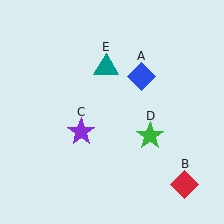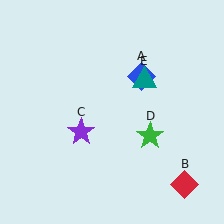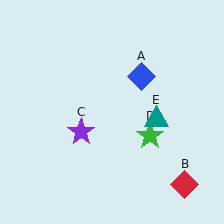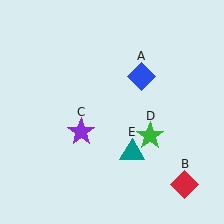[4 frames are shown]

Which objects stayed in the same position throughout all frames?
Blue diamond (object A) and red diamond (object B) and purple star (object C) and green star (object D) remained stationary.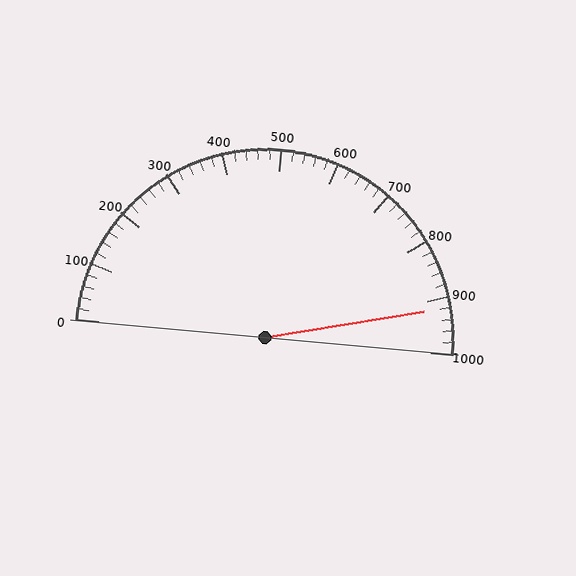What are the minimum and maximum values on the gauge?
The gauge ranges from 0 to 1000.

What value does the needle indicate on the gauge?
The needle indicates approximately 920.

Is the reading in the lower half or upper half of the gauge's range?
The reading is in the upper half of the range (0 to 1000).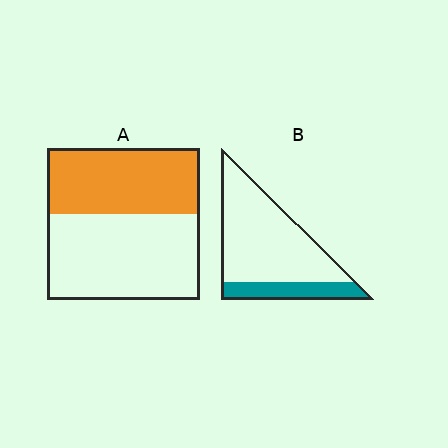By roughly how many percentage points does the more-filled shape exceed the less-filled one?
By roughly 20 percentage points (A over B).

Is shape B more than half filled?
No.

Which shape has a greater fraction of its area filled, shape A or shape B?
Shape A.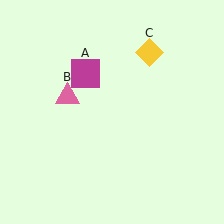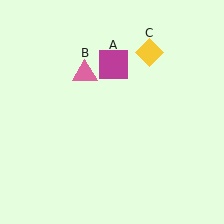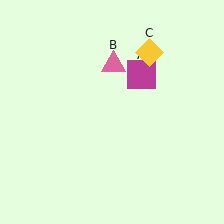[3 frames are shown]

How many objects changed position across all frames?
2 objects changed position: magenta square (object A), pink triangle (object B).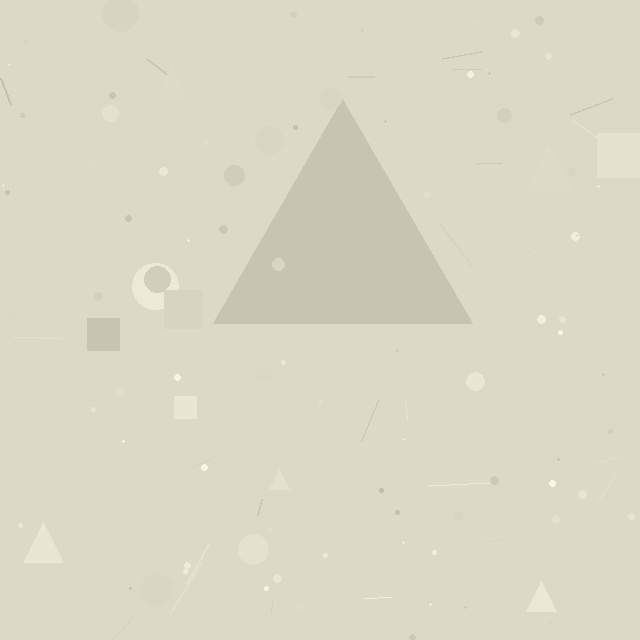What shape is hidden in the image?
A triangle is hidden in the image.